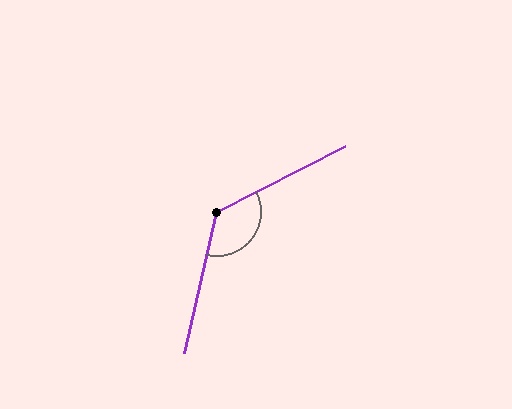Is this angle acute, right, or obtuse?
It is obtuse.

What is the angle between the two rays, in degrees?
Approximately 130 degrees.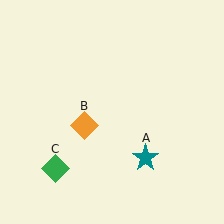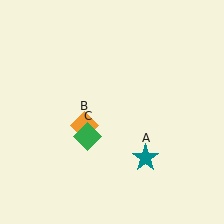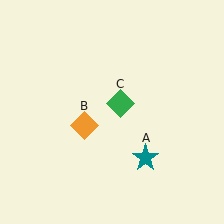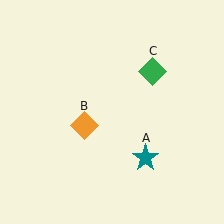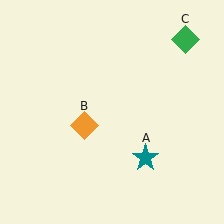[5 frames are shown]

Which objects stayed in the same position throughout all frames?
Teal star (object A) and orange diamond (object B) remained stationary.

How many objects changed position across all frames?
1 object changed position: green diamond (object C).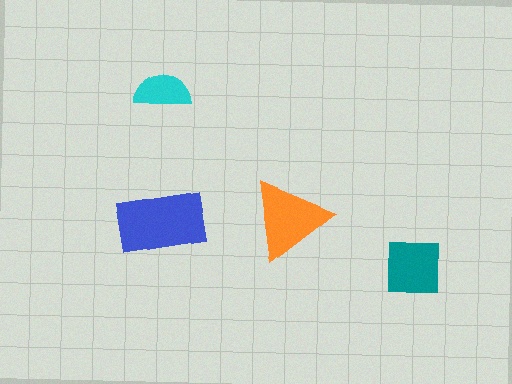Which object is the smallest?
The cyan semicircle.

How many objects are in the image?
There are 4 objects in the image.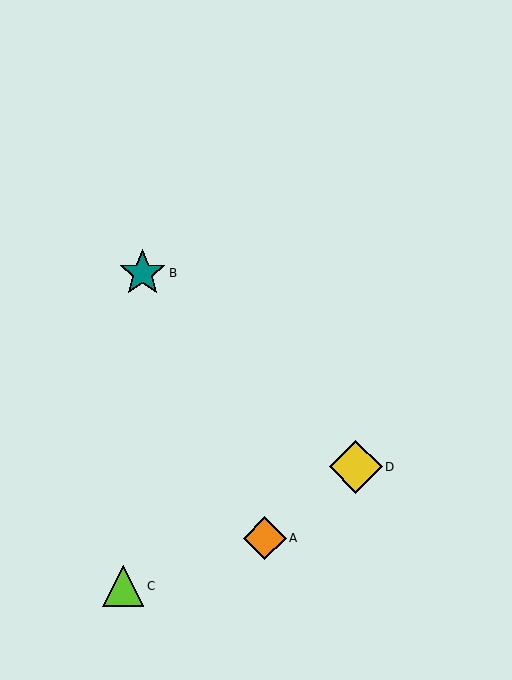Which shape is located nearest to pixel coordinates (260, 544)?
The orange diamond (labeled A) at (265, 538) is nearest to that location.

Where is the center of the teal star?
The center of the teal star is at (143, 273).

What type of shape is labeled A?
Shape A is an orange diamond.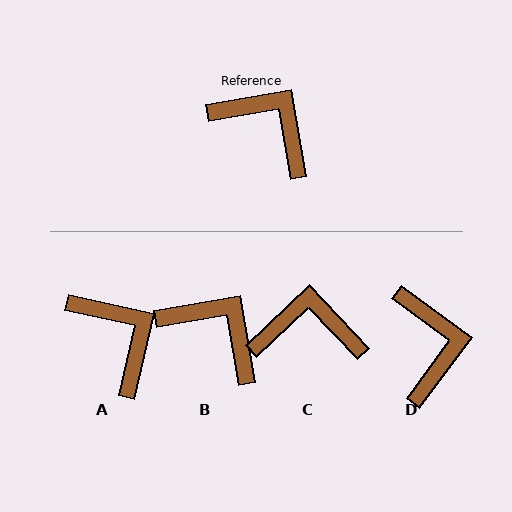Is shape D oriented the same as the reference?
No, it is off by about 46 degrees.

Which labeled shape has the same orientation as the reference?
B.